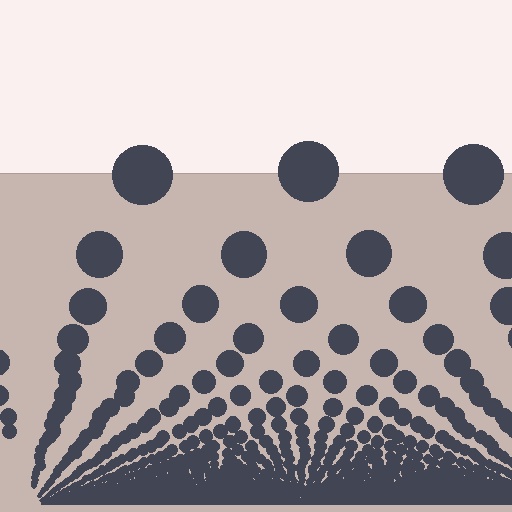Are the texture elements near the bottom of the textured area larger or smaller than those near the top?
Smaller. The gradient is inverted — elements near the bottom are smaller and denser.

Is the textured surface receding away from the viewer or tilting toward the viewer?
The surface appears to tilt toward the viewer. Texture elements get larger and sparser toward the top.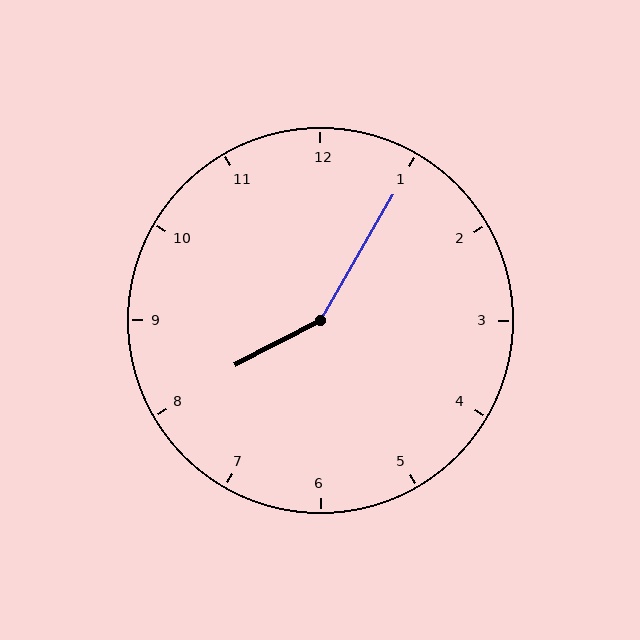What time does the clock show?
8:05.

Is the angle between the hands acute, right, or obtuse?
It is obtuse.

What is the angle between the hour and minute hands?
Approximately 148 degrees.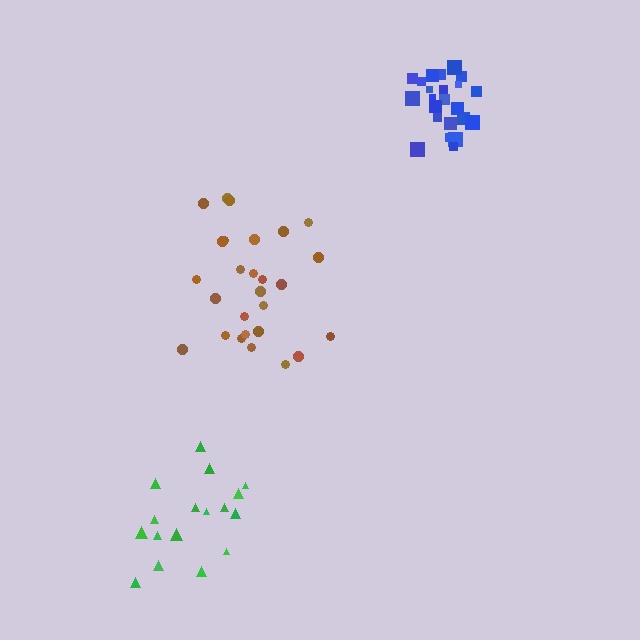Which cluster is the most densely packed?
Blue.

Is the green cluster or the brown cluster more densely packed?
Brown.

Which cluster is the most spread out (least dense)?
Green.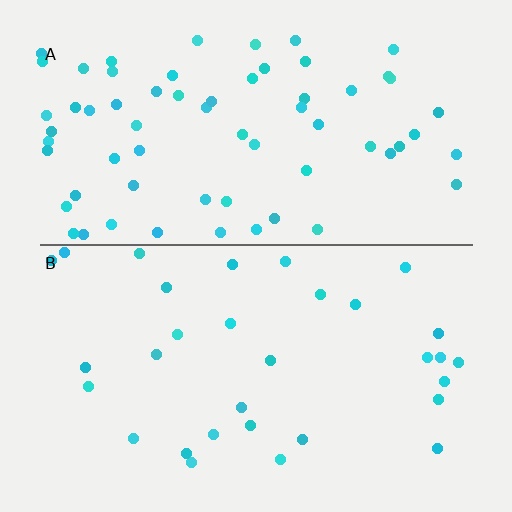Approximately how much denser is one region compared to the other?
Approximately 2.1× — region A over region B.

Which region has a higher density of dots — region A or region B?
A (the top).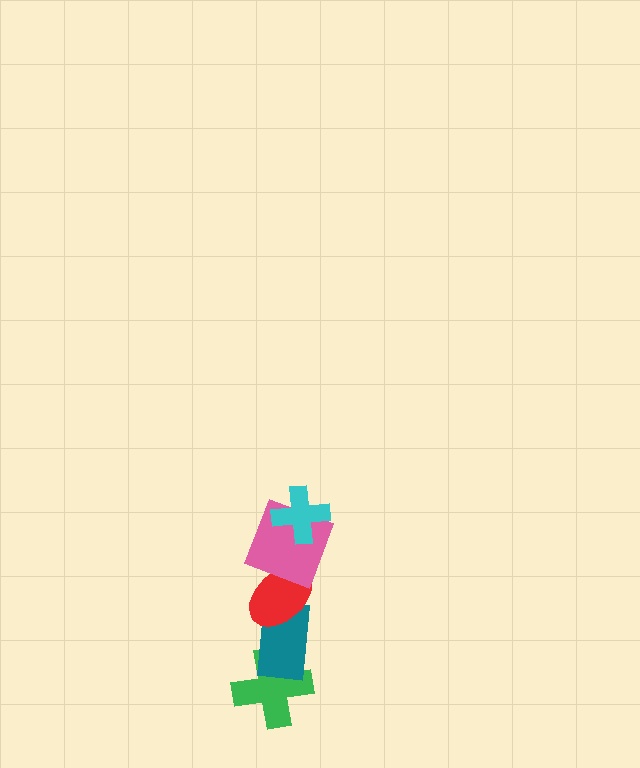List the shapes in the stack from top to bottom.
From top to bottom: the cyan cross, the pink square, the red ellipse, the teal rectangle, the green cross.